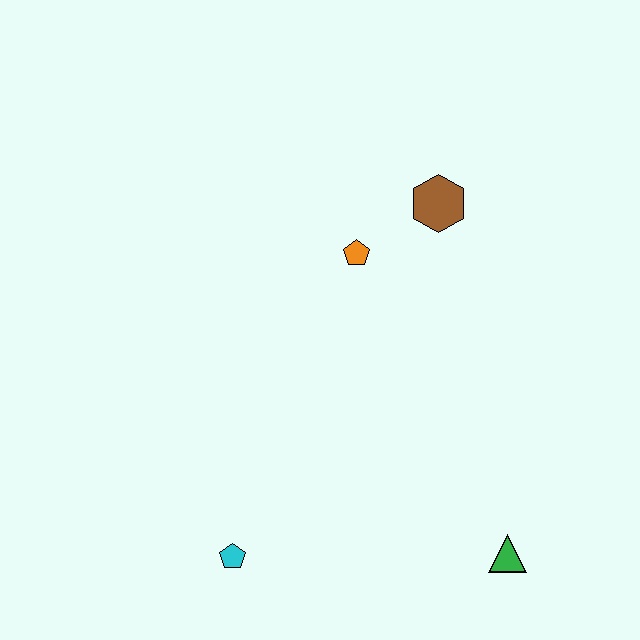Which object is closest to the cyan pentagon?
The green triangle is closest to the cyan pentagon.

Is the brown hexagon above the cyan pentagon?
Yes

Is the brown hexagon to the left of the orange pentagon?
No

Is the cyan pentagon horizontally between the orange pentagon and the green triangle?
No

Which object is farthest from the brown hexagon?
The cyan pentagon is farthest from the brown hexagon.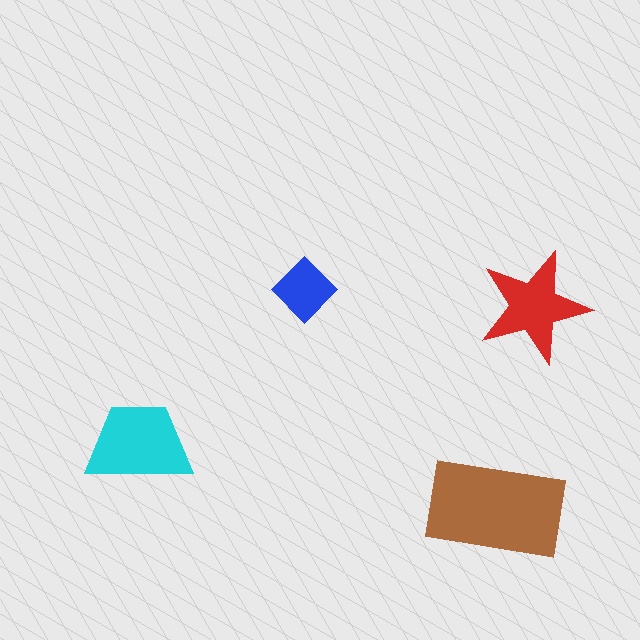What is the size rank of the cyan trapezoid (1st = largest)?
2nd.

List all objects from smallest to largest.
The blue diamond, the red star, the cyan trapezoid, the brown rectangle.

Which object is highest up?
The blue diamond is topmost.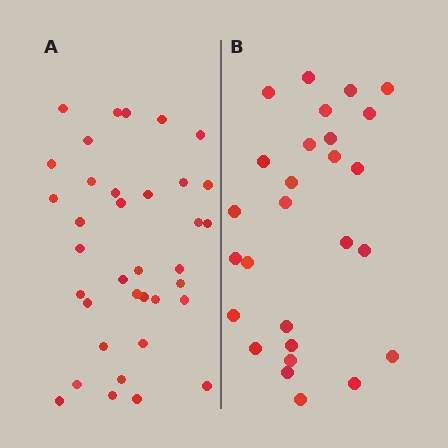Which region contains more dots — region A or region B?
Region A (the left region) has more dots.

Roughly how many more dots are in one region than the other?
Region A has roughly 8 or so more dots than region B.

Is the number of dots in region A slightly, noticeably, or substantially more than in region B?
Region A has noticeably more, but not dramatically so. The ratio is roughly 1.3 to 1.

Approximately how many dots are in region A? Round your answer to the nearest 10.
About 40 dots. (The exact count is 36, which rounds to 40.)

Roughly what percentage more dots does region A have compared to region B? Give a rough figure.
About 35% more.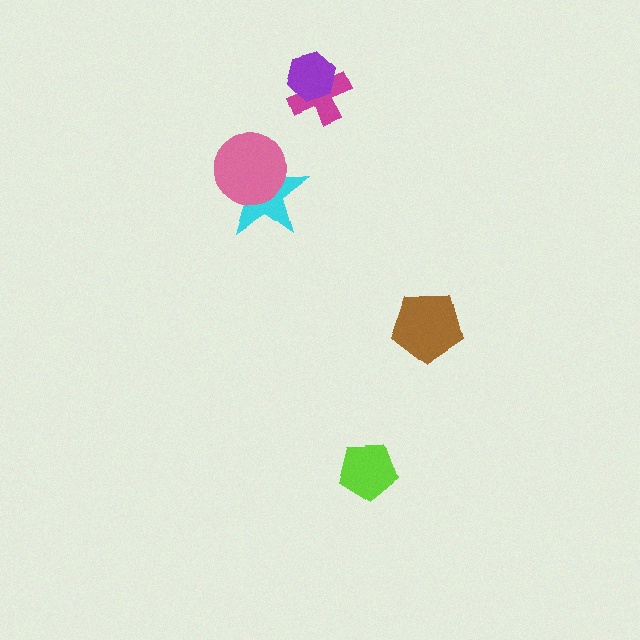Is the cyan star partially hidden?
Yes, it is partially covered by another shape.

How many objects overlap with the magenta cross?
1 object overlaps with the magenta cross.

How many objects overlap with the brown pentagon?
0 objects overlap with the brown pentagon.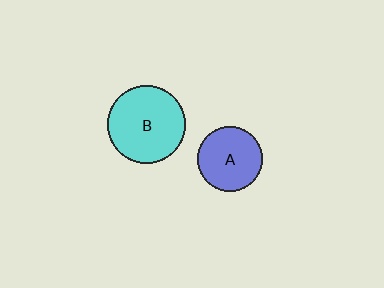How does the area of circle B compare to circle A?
Approximately 1.4 times.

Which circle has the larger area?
Circle B (cyan).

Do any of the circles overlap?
No, none of the circles overlap.